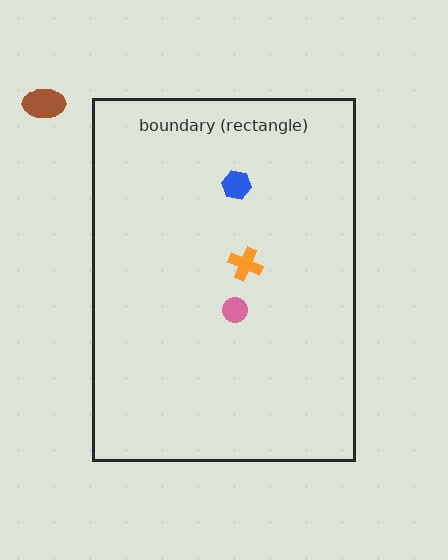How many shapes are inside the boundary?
3 inside, 1 outside.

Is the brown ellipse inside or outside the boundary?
Outside.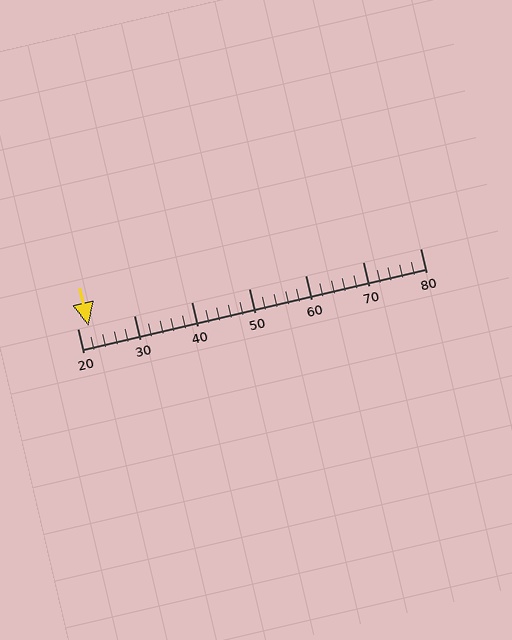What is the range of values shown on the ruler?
The ruler shows values from 20 to 80.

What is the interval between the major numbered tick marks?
The major tick marks are spaced 10 units apart.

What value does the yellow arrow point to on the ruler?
The yellow arrow points to approximately 22.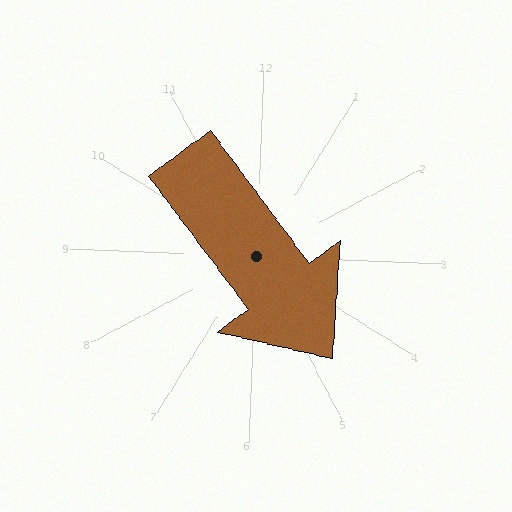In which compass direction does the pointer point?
Southeast.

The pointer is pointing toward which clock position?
Roughly 5 o'clock.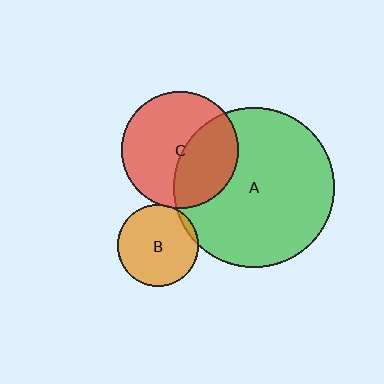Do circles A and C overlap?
Yes.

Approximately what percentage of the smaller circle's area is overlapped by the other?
Approximately 40%.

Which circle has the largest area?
Circle A (green).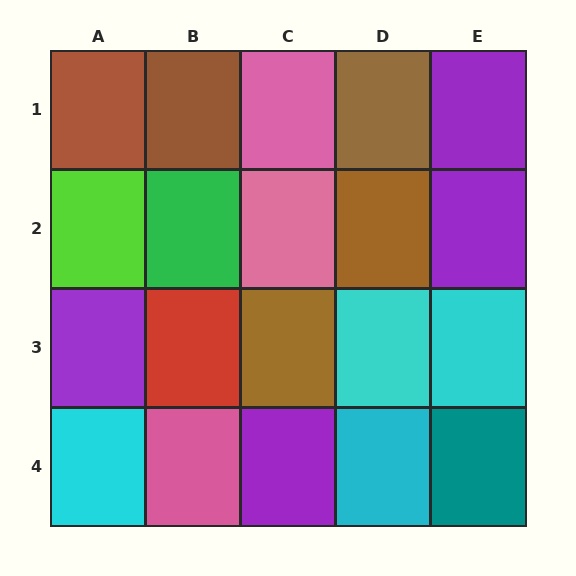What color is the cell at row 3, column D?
Cyan.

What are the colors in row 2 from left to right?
Lime, green, pink, brown, purple.